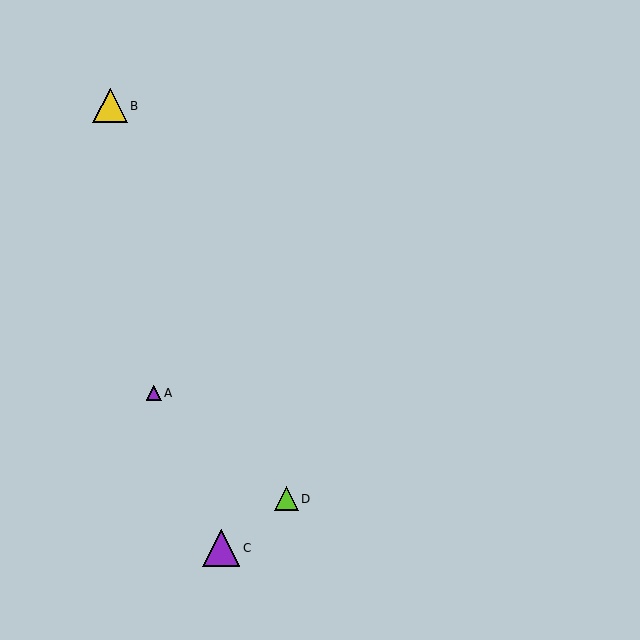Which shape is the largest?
The purple triangle (labeled C) is the largest.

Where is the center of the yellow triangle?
The center of the yellow triangle is at (110, 106).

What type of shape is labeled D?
Shape D is a lime triangle.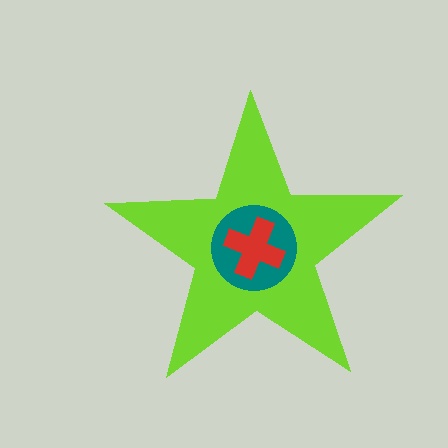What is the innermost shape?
The red cross.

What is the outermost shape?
The lime star.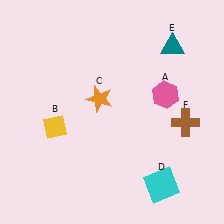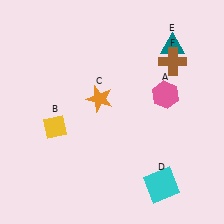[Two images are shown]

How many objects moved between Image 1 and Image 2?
1 object moved between the two images.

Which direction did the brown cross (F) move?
The brown cross (F) moved up.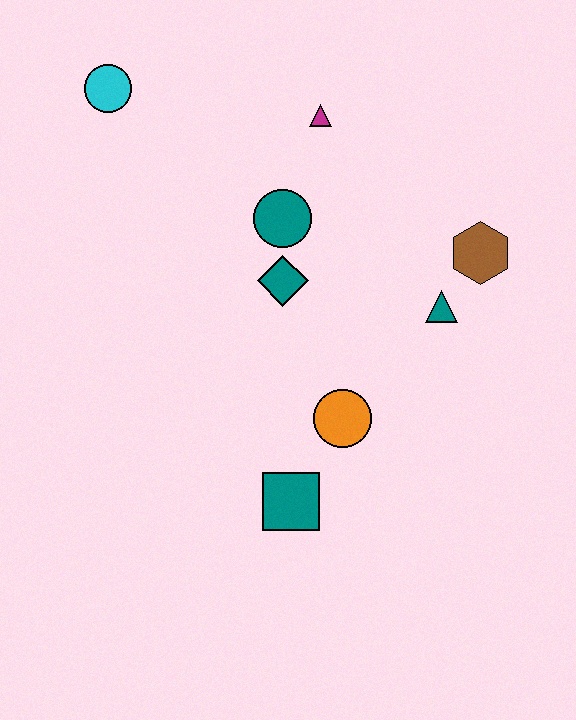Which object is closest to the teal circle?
The teal diamond is closest to the teal circle.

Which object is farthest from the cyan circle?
The teal square is farthest from the cyan circle.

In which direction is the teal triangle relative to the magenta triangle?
The teal triangle is below the magenta triangle.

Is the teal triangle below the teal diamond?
Yes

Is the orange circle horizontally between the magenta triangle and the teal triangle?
Yes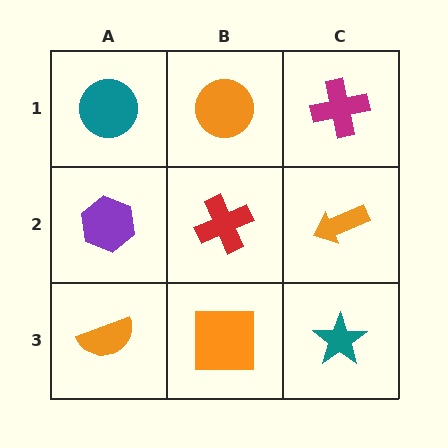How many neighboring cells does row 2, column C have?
3.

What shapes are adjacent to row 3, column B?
A red cross (row 2, column B), an orange semicircle (row 3, column A), a teal star (row 3, column C).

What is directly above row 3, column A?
A purple hexagon.